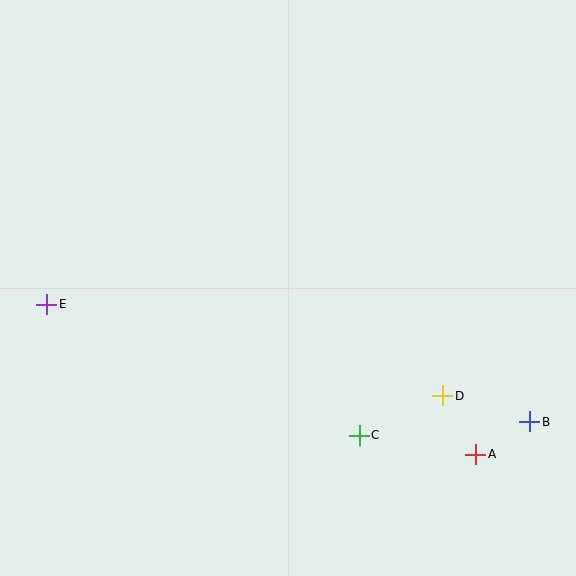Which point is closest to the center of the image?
Point C at (359, 435) is closest to the center.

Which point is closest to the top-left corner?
Point E is closest to the top-left corner.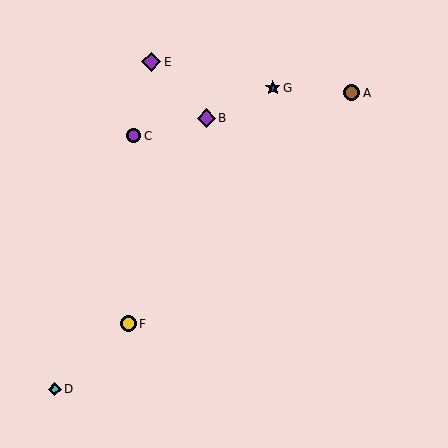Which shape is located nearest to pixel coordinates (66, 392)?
The cyan diamond (labeled D) at (55, 389) is nearest to that location.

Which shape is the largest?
The purple diamond (labeled E) is the largest.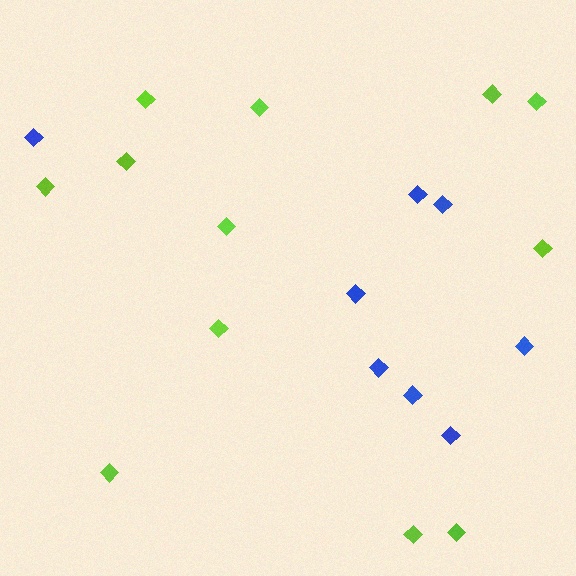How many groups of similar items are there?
There are 2 groups: one group of lime diamonds (12) and one group of blue diamonds (8).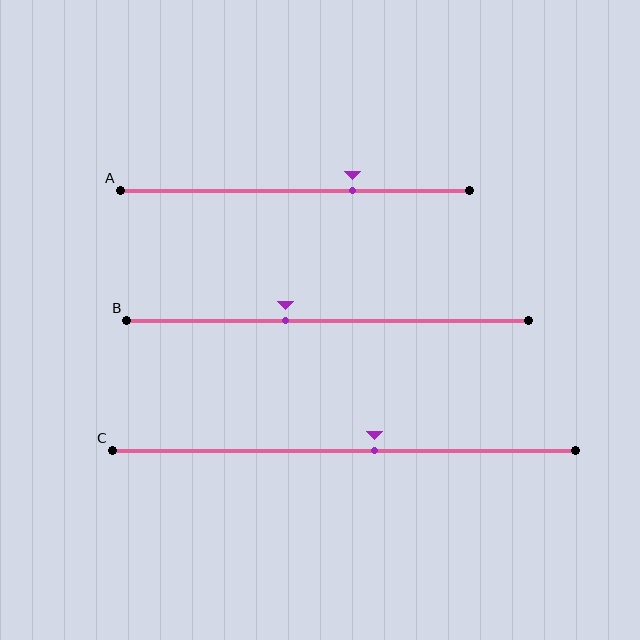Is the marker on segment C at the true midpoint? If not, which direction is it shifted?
No, the marker on segment C is shifted to the right by about 6% of the segment length.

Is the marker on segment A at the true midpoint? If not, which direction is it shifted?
No, the marker on segment A is shifted to the right by about 16% of the segment length.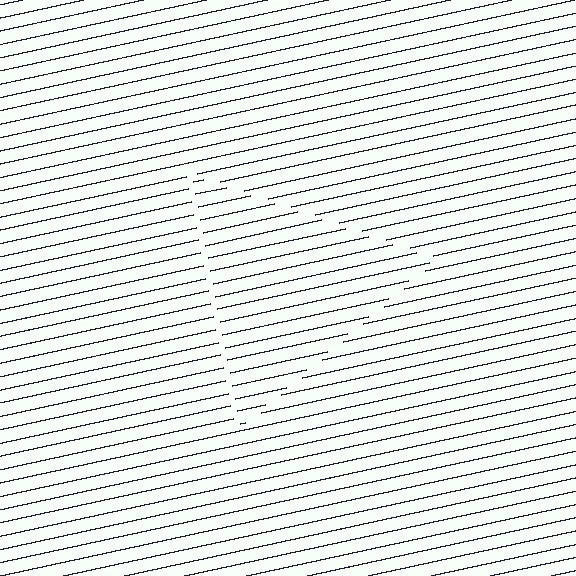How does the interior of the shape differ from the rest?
The interior of the shape contains the same grating, shifted by half a period — the contour is defined by the phase discontinuity where line-ends from the inner and outer gratings abut.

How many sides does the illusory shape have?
3 sides — the line-ends trace a triangle.